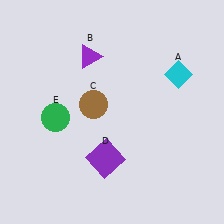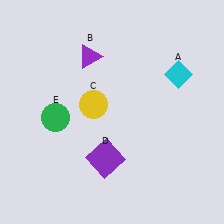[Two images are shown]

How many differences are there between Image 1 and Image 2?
There is 1 difference between the two images.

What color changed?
The circle (C) changed from brown in Image 1 to yellow in Image 2.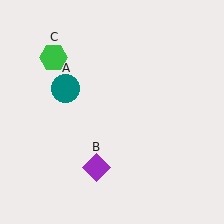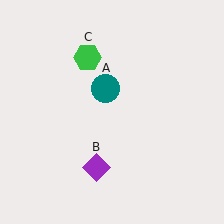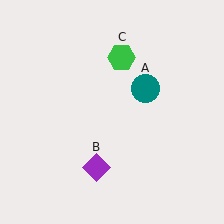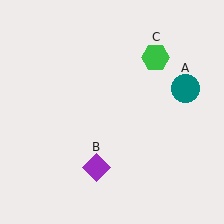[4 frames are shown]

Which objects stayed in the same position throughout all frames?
Purple diamond (object B) remained stationary.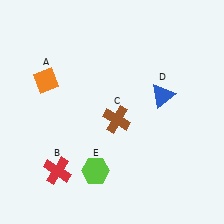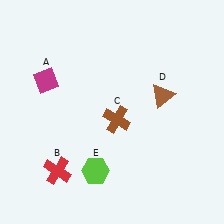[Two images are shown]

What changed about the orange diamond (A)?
In Image 1, A is orange. In Image 2, it changed to magenta.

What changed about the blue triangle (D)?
In Image 1, D is blue. In Image 2, it changed to brown.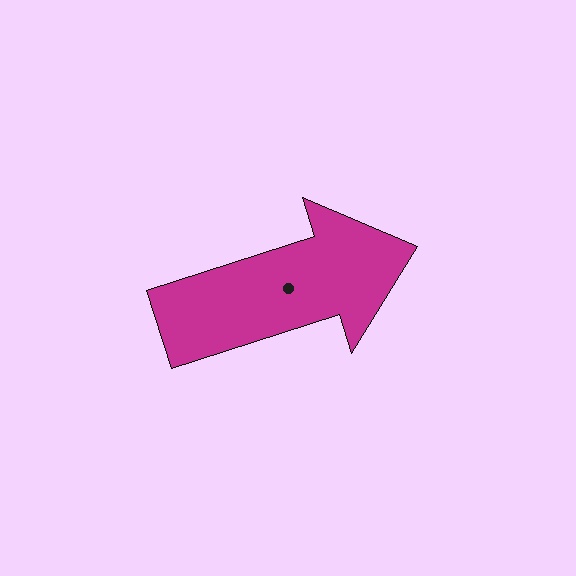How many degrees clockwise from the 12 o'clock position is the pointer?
Approximately 72 degrees.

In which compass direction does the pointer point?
East.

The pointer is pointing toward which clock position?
Roughly 2 o'clock.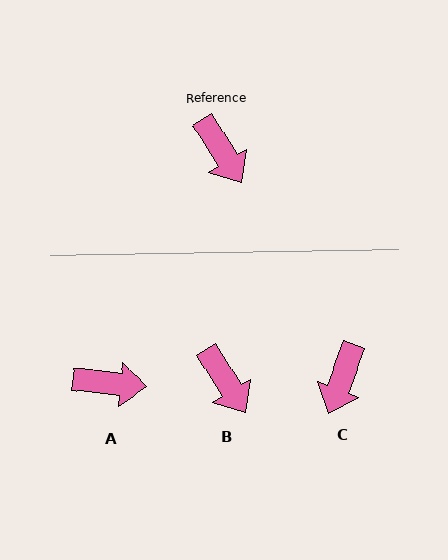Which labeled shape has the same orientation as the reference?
B.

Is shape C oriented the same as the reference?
No, it is off by about 52 degrees.